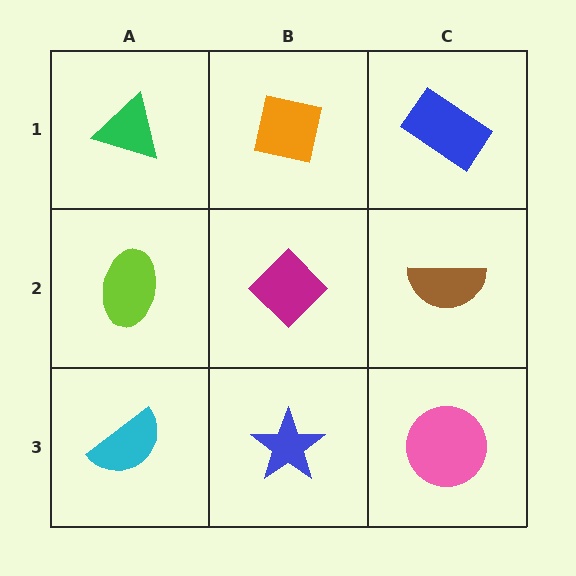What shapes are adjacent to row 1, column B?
A magenta diamond (row 2, column B), a green triangle (row 1, column A), a blue rectangle (row 1, column C).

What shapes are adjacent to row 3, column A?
A lime ellipse (row 2, column A), a blue star (row 3, column B).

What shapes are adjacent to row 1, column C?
A brown semicircle (row 2, column C), an orange square (row 1, column B).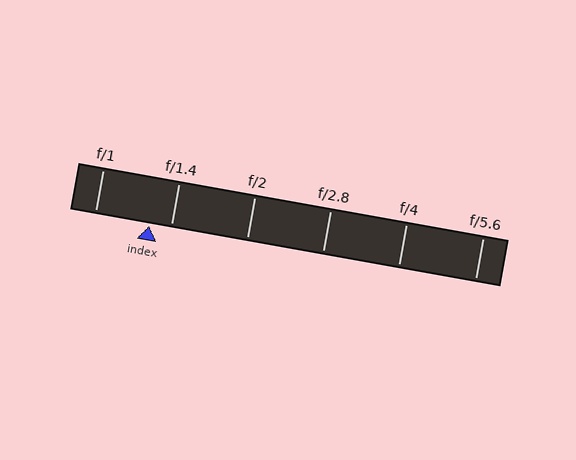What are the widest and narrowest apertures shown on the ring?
The widest aperture shown is f/1 and the narrowest is f/5.6.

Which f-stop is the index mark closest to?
The index mark is closest to f/1.4.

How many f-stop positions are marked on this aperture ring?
There are 6 f-stop positions marked.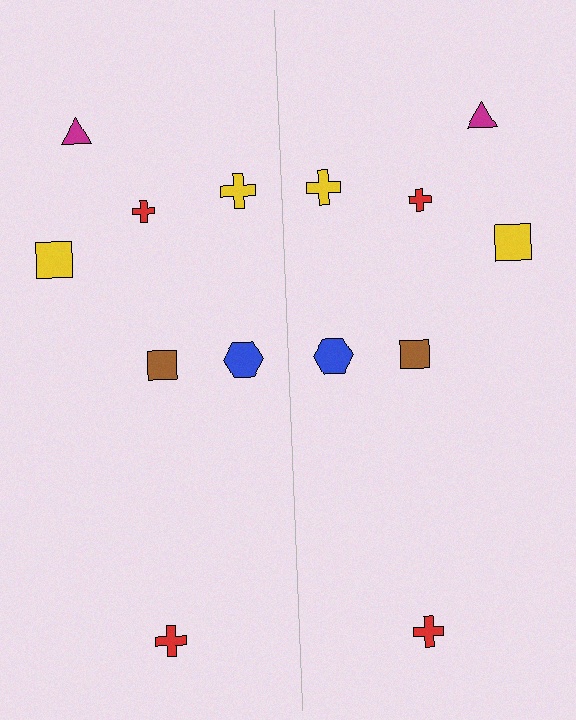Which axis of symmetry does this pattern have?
The pattern has a vertical axis of symmetry running through the center of the image.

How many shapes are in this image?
There are 14 shapes in this image.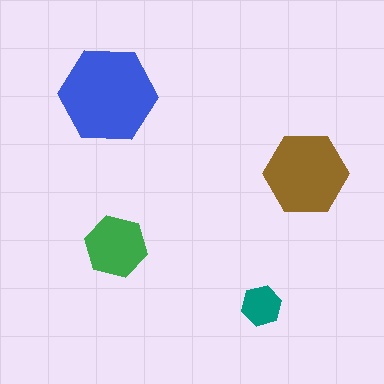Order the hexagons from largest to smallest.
the blue one, the brown one, the green one, the teal one.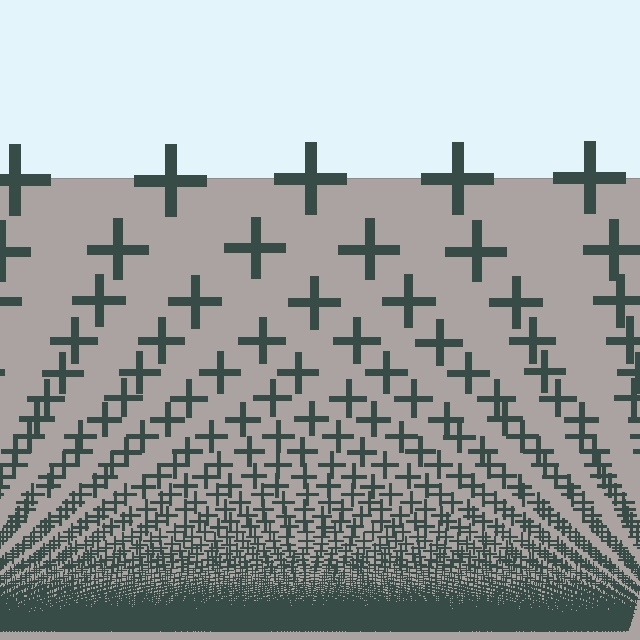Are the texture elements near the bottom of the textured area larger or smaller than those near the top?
Smaller. The gradient is inverted — elements near the bottom are smaller and denser.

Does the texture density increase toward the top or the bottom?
Density increases toward the bottom.